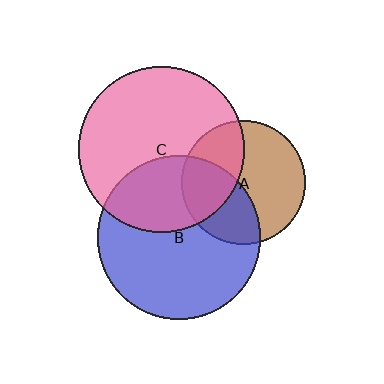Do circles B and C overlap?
Yes.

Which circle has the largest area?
Circle C (pink).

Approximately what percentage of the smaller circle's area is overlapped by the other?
Approximately 35%.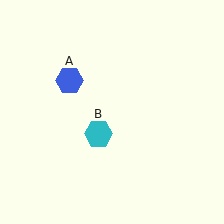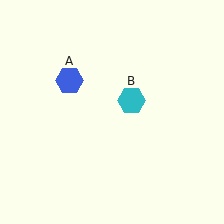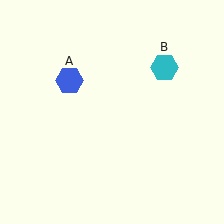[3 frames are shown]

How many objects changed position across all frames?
1 object changed position: cyan hexagon (object B).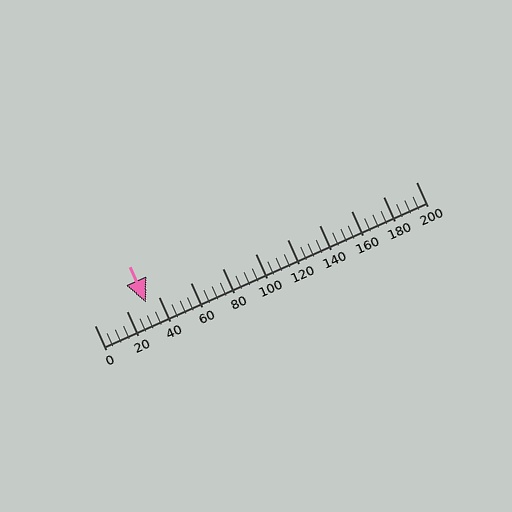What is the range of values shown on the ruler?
The ruler shows values from 0 to 200.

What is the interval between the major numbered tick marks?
The major tick marks are spaced 20 units apart.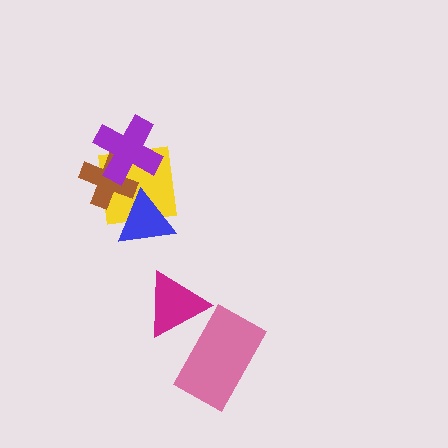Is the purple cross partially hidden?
No, no other shape covers it.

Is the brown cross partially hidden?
Yes, it is partially covered by another shape.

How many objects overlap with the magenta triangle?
1 object overlaps with the magenta triangle.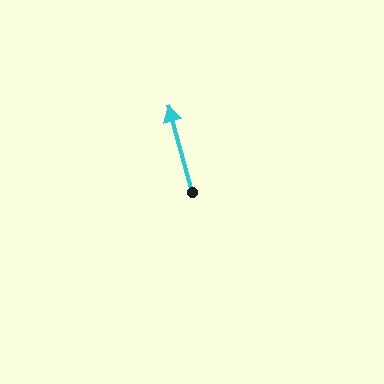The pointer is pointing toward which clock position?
Roughly 11 o'clock.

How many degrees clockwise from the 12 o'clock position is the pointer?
Approximately 345 degrees.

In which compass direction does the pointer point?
North.